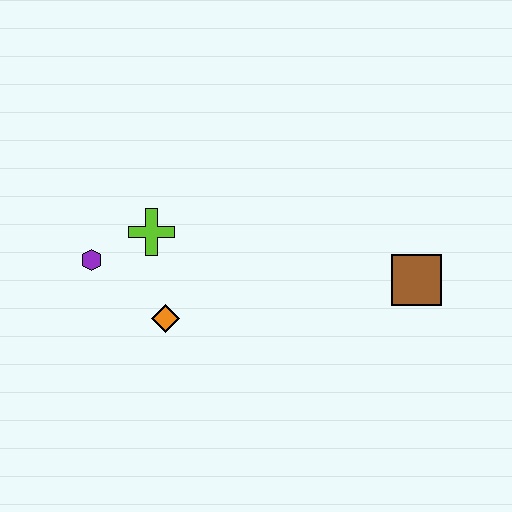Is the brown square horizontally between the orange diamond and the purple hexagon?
No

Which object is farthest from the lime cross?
The brown square is farthest from the lime cross.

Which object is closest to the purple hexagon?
The lime cross is closest to the purple hexagon.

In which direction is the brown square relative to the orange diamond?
The brown square is to the right of the orange diamond.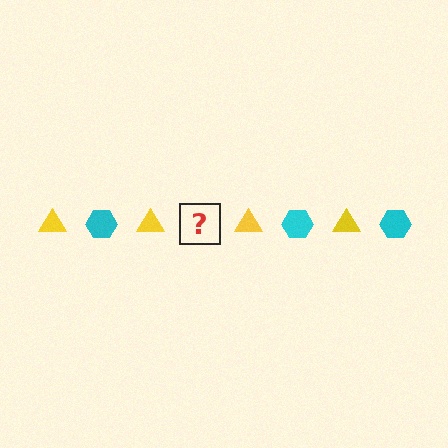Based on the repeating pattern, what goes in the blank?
The blank should be a cyan hexagon.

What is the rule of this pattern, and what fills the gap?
The rule is that the pattern alternates between yellow triangle and cyan hexagon. The gap should be filled with a cyan hexagon.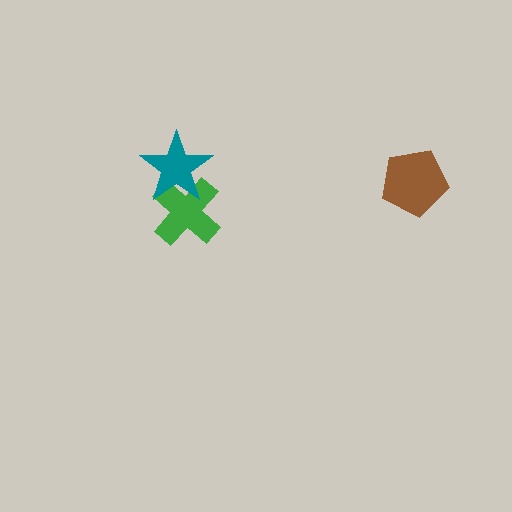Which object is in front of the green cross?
The teal star is in front of the green cross.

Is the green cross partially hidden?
Yes, it is partially covered by another shape.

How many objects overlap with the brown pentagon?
0 objects overlap with the brown pentagon.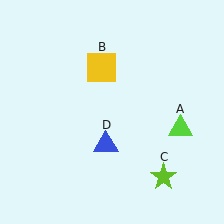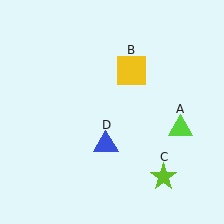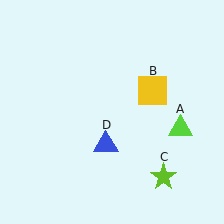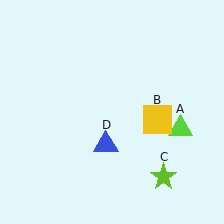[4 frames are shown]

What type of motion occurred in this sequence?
The yellow square (object B) rotated clockwise around the center of the scene.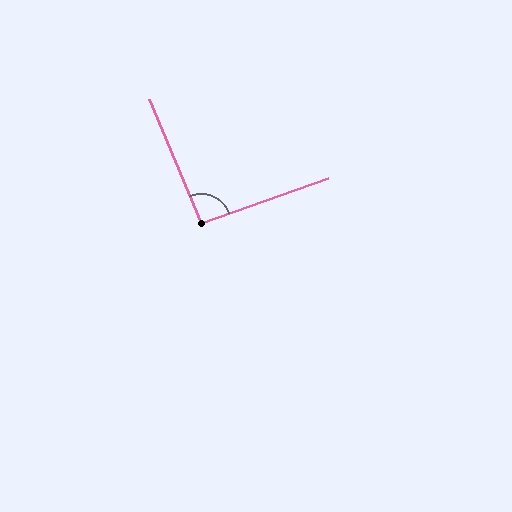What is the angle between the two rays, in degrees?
Approximately 93 degrees.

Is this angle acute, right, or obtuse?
It is approximately a right angle.